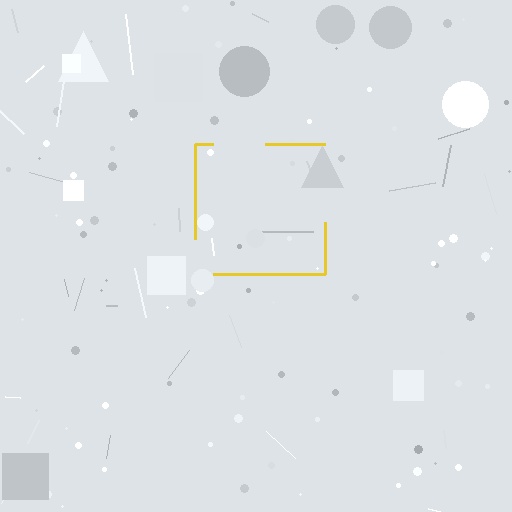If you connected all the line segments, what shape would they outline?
They would outline a square.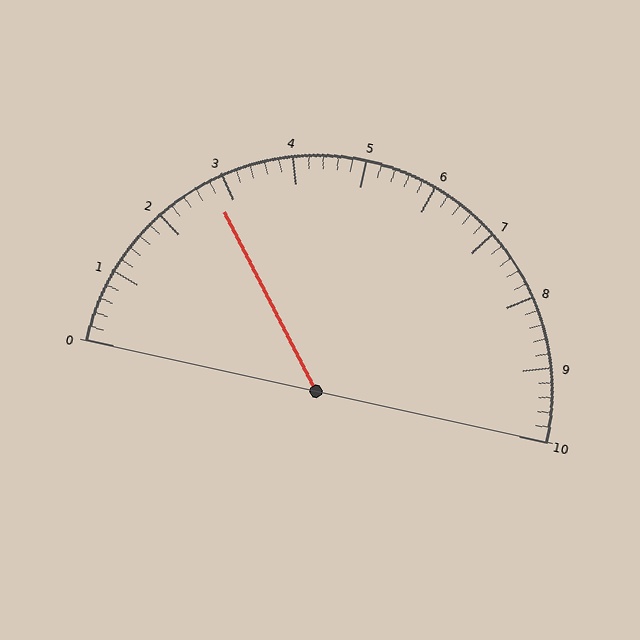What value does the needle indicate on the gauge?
The needle indicates approximately 2.8.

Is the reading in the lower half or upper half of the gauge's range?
The reading is in the lower half of the range (0 to 10).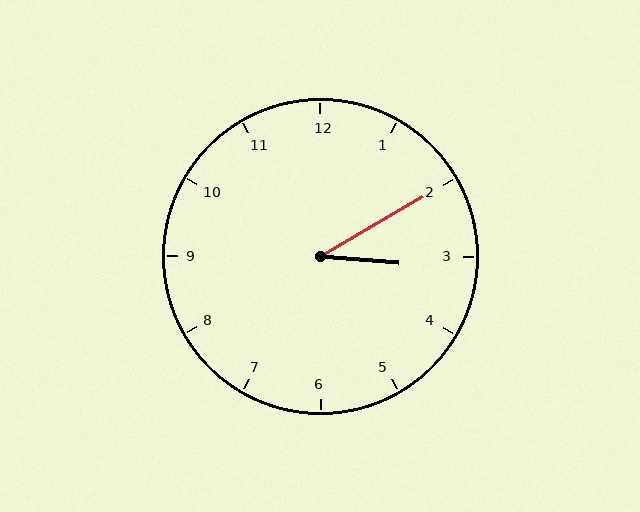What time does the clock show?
3:10.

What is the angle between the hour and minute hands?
Approximately 35 degrees.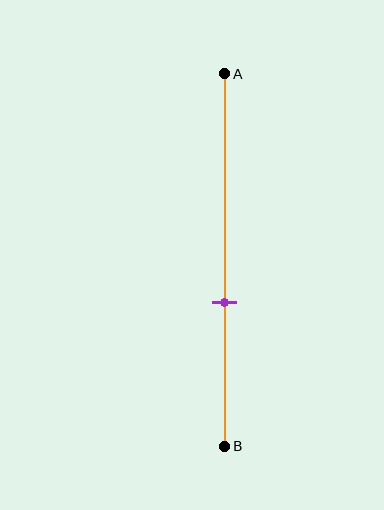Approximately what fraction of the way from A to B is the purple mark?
The purple mark is approximately 60% of the way from A to B.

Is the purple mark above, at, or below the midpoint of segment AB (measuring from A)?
The purple mark is below the midpoint of segment AB.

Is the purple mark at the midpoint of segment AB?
No, the mark is at about 60% from A, not at the 50% midpoint.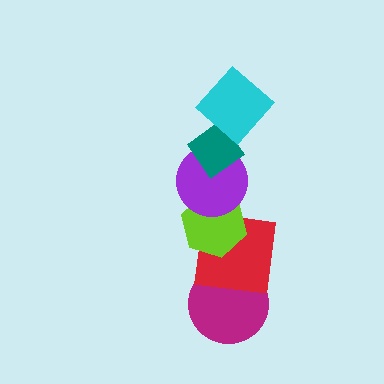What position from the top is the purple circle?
The purple circle is 3rd from the top.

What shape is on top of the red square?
The lime hexagon is on top of the red square.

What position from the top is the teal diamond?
The teal diamond is 2nd from the top.